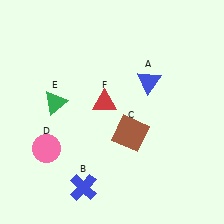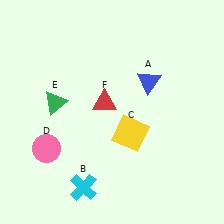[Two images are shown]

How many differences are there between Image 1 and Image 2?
There are 2 differences between the two images.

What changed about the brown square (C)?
In Image 1, C is brown. In Image 2, it changed to yellow.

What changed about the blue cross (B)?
In Image 1, B is blue. In Image 2, it changed to cyan.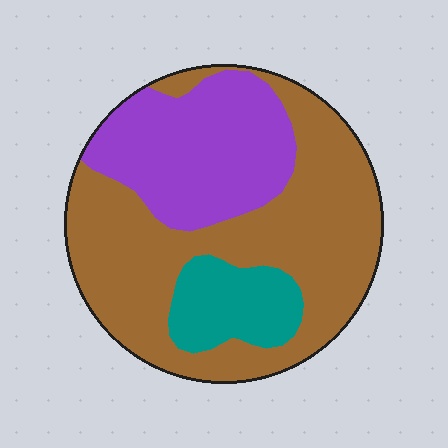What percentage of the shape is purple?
Purple takes up about one third (1/3) of the shape.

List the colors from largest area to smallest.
From largest to smallest: brown, purple, teal.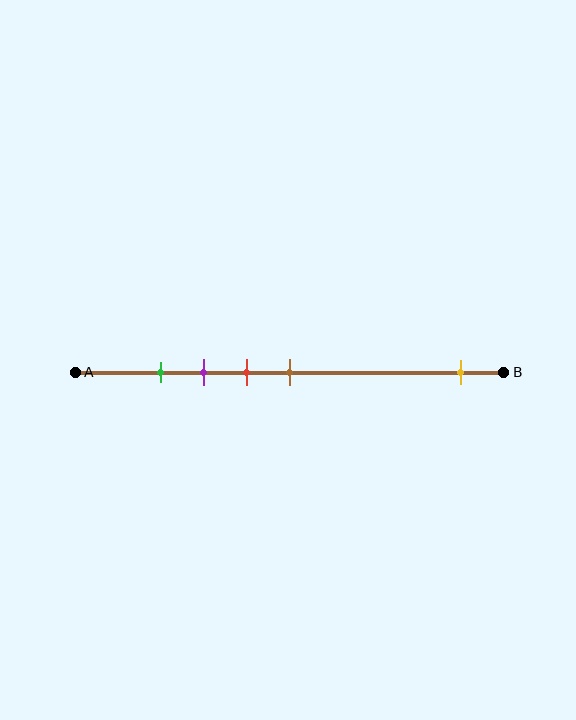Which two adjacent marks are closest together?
The green and purple marks are the closest adjacent pair.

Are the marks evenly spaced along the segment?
No, the marks are not evenly spaced.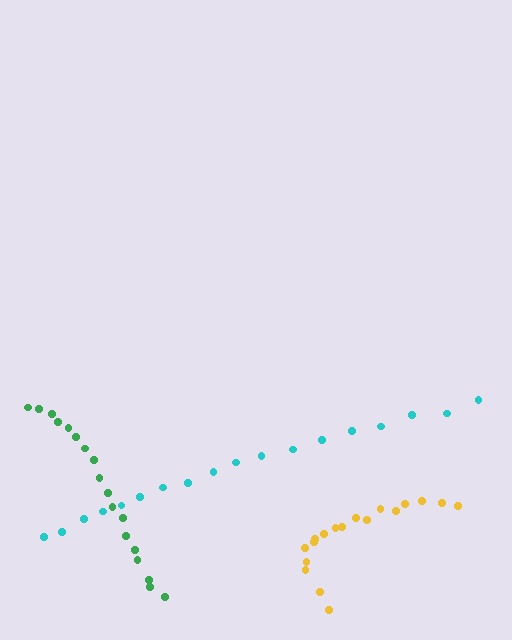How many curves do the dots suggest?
There are 3 distinct paths.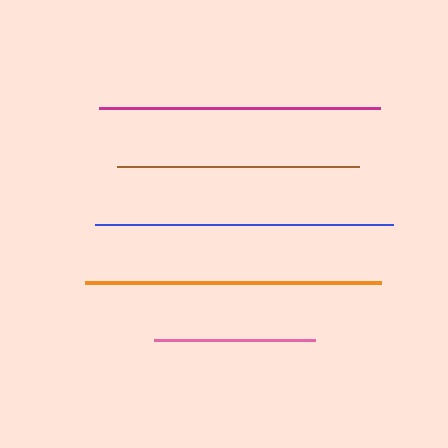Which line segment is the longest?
The blue line is the longest at approximately 299 pixels.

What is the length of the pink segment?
The pink segment is approximately 161 pixels long.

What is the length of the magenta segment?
The magenta segment is approximately 281 pixels long.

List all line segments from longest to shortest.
From longest to shortest: blue, orange, magenta, brown, pink.